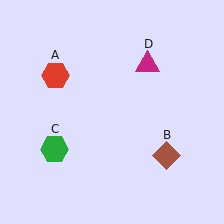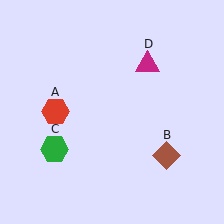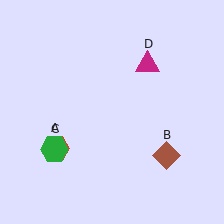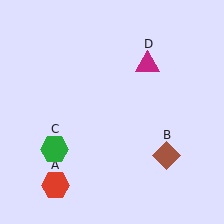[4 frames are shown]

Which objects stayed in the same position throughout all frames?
Brown diamond (object B) and green hexagon (object C) and magenta triangle (object D) remained stationary.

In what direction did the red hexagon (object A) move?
The red hexagon (object A) moved down.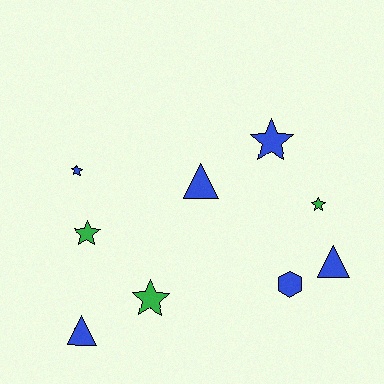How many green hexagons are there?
There are no green hexagons.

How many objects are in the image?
There are 9 objects.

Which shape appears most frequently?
Star, with 5 objects.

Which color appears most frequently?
Blue, with 6 objects.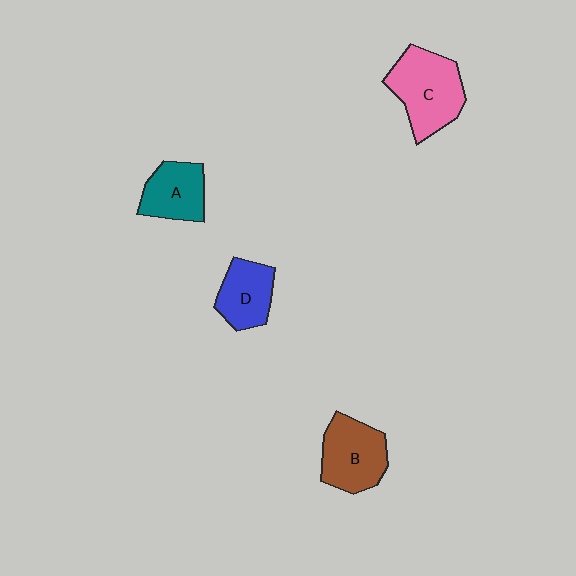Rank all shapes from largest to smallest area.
From largest to smallest: C (pink), B (brown), A (teal), D (blue).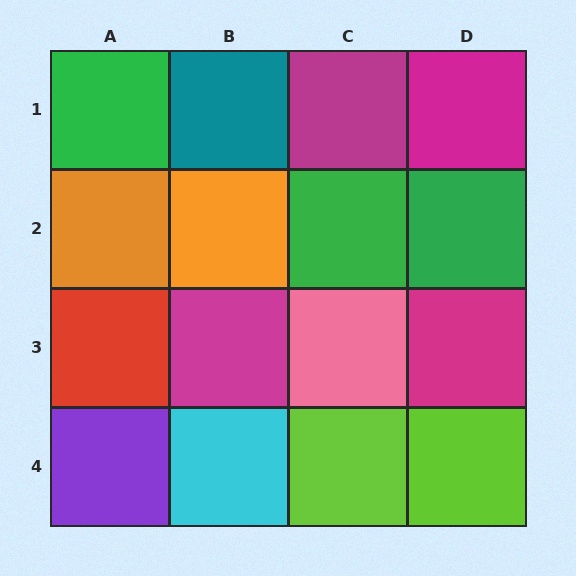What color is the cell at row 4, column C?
Lime.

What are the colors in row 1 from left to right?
Green, teal, magenta, magenta.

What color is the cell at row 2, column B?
Orange.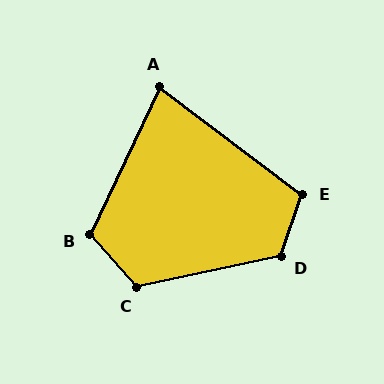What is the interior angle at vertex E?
Approximately 108 degrees (obtuse).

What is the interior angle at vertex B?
Approximately 114 degrees (obtuse).